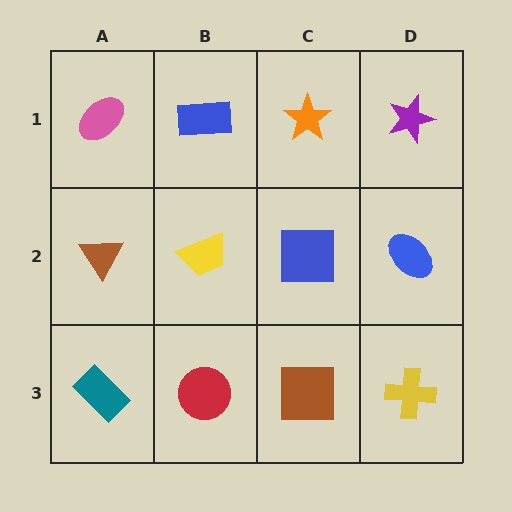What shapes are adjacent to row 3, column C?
A blue square (row 2, column C), a red circle (row 3, column B), a yellow cross (row 3, column D).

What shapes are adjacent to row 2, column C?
An orange star (row 1, column C), a brown square (row 3, column C), a yellow trapezoid (row 2, column B), a blue ellipse (row 2, column D).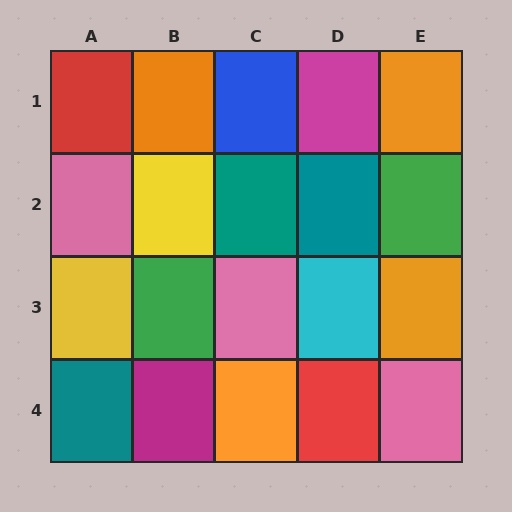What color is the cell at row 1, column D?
Magenta.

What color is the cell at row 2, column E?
Green.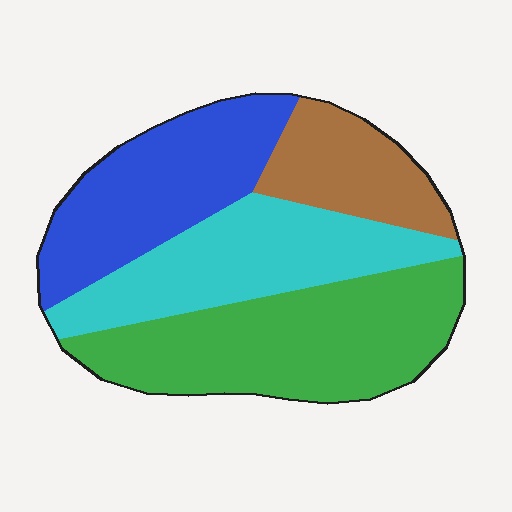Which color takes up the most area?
Green, at roughly 35%.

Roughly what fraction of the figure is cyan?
Cyan takes up between a quarter and a half of the figure.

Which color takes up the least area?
Brown, at roughly 15%.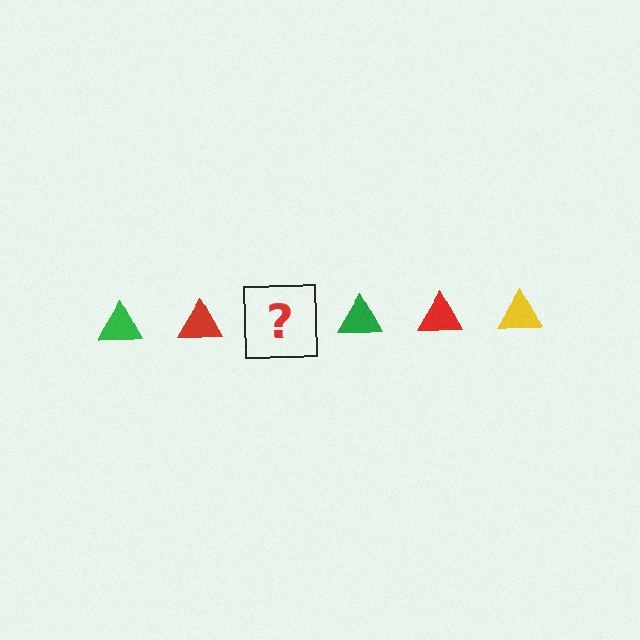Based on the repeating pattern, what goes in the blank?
The blank should be a yellow triangle.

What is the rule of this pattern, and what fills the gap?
The rule is that the pattern cycles through green, red, yellow triangles. The gap should be filled with a yellow triangle.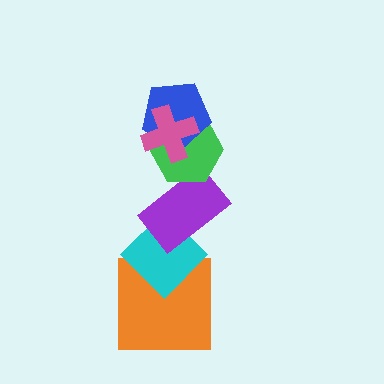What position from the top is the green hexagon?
The green hexagon is 3rd from the top.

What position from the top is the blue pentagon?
The blue pentagon is 2nd from the top.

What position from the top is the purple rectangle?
The purple rectangle is 4th from the top.